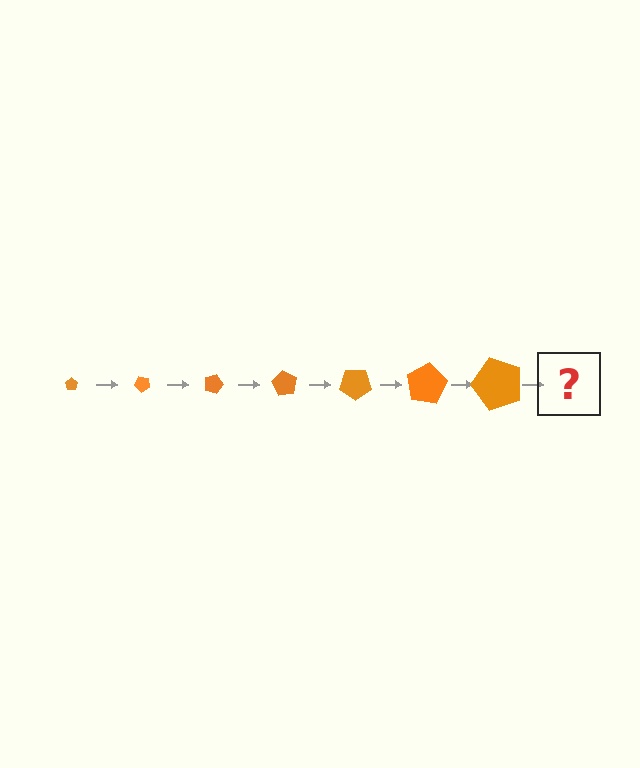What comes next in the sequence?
The next element should be a pentagon, larger than the previous one and rotated 315 degrees from the start.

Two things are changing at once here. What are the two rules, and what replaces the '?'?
The two rules are that the pentagon grows larger each step and it rotates 45 degrees each step. The '?' should be a pentagon, larger than the previous one and rotated 315 degrees from the start.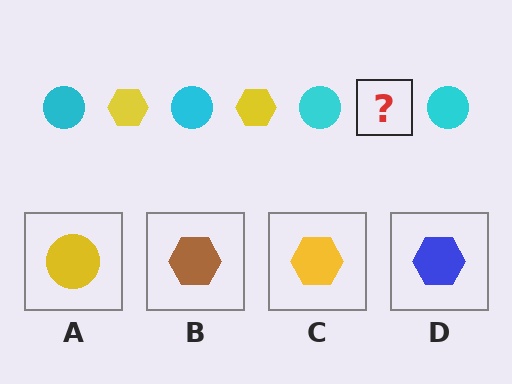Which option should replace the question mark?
Option C.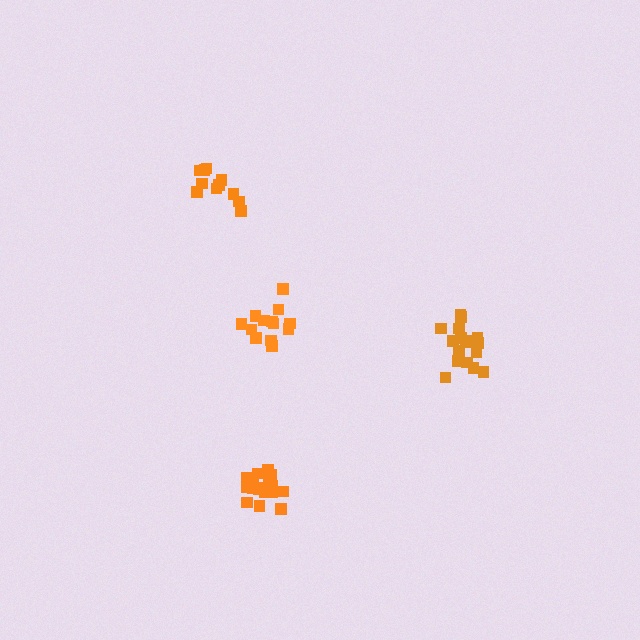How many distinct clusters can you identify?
There are 4 distinct clusters.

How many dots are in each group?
Group 1: 17 dots, Group 2: 17 dots, Group 3: 11 dots, Group 4: 13 dots (58 total).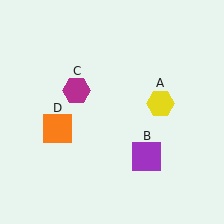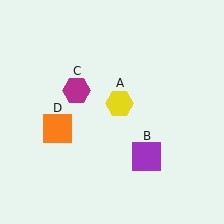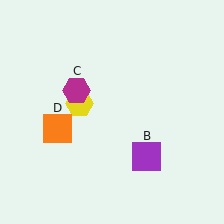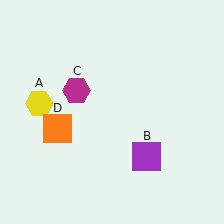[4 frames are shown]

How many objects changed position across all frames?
1 object changed position: yellow hexagon (object A).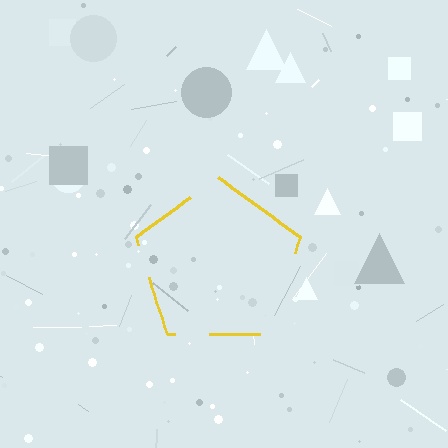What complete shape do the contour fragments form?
The contour fragments form a pentagon.